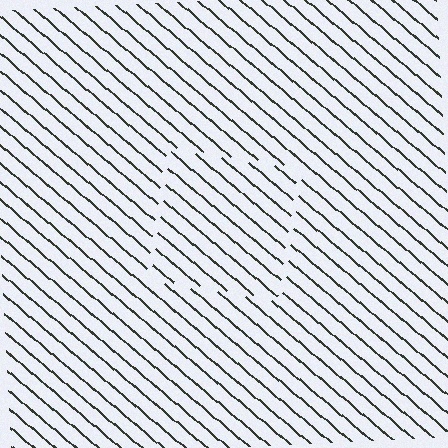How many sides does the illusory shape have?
4 sides — the line-ends trace a square.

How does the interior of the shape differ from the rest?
The interior of the shape contains the same grating, shifted by half a period — the contour is defined by the phase discontinuity where line-ends from the inner and outer gratings abut.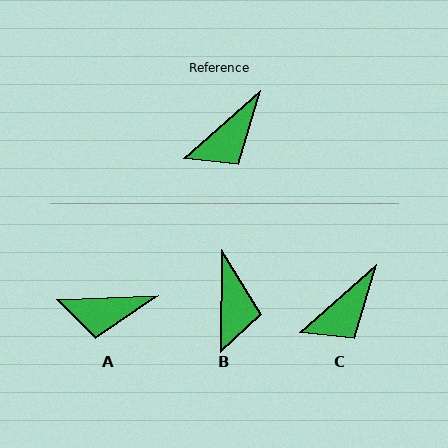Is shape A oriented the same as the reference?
No, it is off by about 39 degrees.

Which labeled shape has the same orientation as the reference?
C.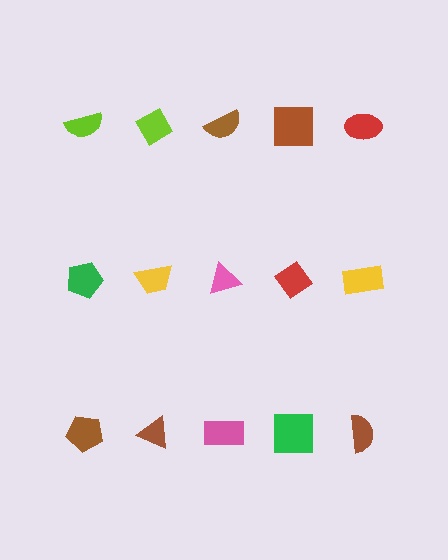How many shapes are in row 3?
5 shapes.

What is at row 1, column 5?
A red ellipse.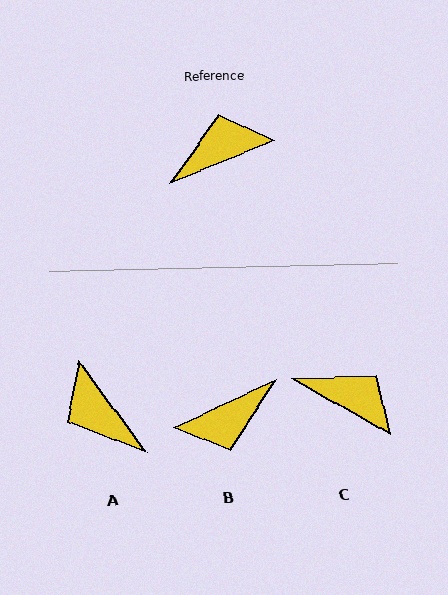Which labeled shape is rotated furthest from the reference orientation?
B, about 177 degrees away.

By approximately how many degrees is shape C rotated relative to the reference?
Approximately 52 degrees clockwise.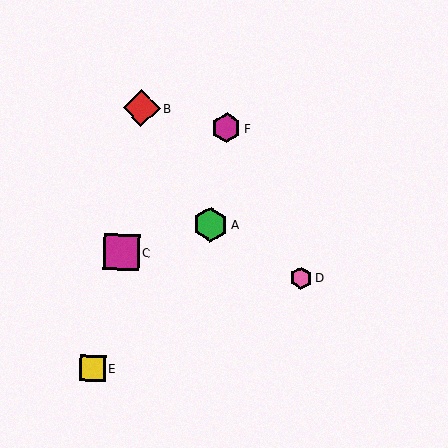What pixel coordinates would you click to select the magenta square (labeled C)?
Click at (121, 252) to select the magenta square C.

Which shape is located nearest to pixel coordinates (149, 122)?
The red diamond (labeled B) at (142, 108) is nearest to that location.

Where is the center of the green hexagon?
The center of the green hexagon is at (210, 224).